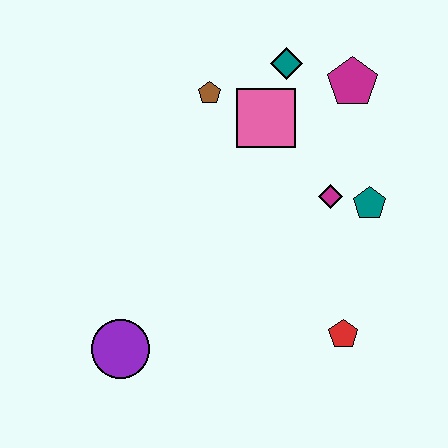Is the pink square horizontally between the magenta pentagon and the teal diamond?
No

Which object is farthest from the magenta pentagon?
The purple circle is farthest from the magenta pentagon.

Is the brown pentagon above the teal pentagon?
Yes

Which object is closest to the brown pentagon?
The pink square is closest to the brown pentagon.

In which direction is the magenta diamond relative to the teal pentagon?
The magenta diamond is to the left of the teal pentagon.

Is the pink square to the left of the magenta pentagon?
Yes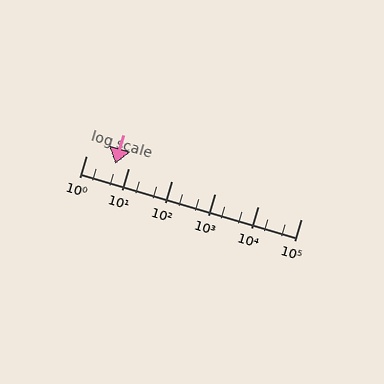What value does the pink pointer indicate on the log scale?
The pointer indicates approximately 4.8.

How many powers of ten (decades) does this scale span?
The scale spans 5 decades, from 1 to 100000.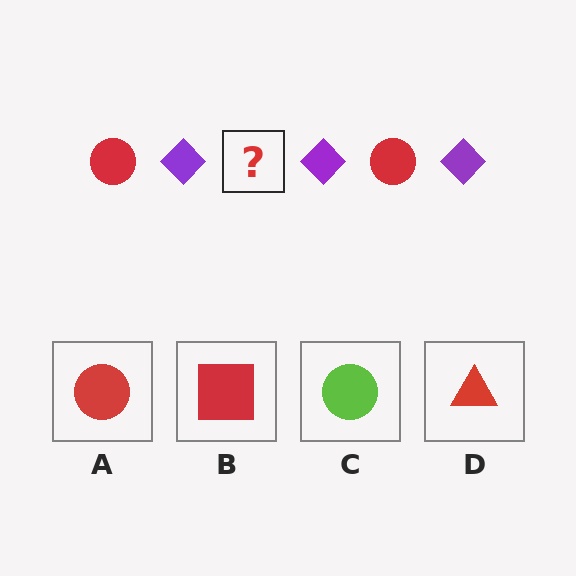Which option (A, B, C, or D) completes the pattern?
A.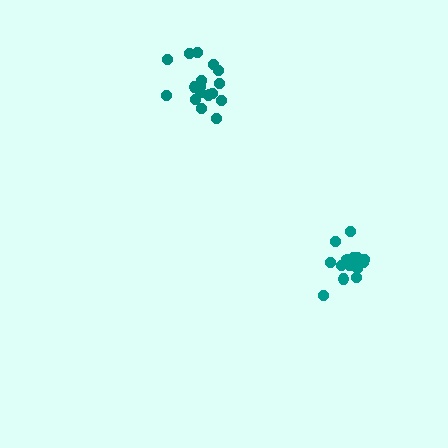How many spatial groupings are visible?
There are 2 spatial groupings.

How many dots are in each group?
Group 1: 18 dots, Group 2: 15 dots (33 total).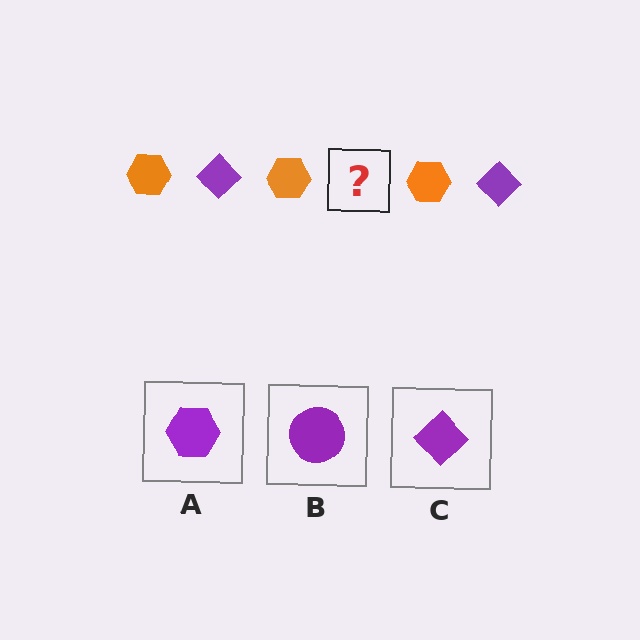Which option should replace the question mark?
Option C.